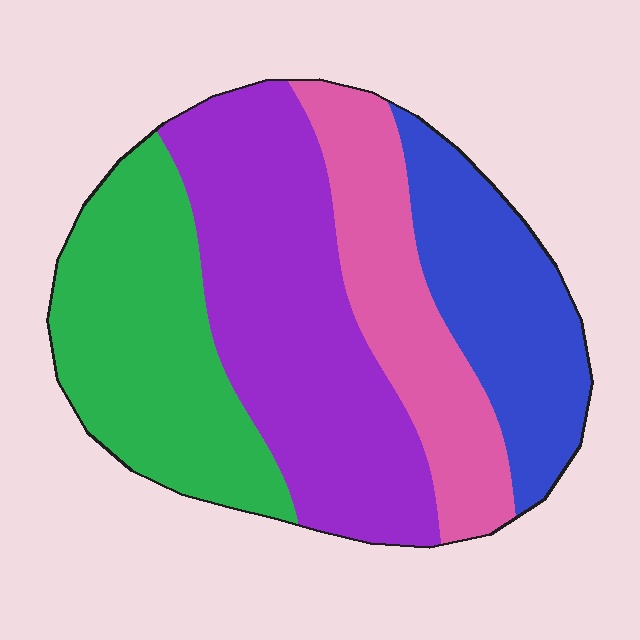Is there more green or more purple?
Purple.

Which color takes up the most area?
Purple, at roughly 35%.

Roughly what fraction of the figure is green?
Green takes up about one quarter (1/4) of the figure.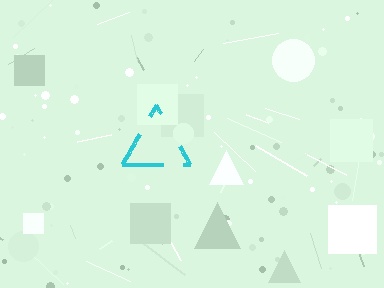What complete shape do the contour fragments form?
The contour fragments form a triangle.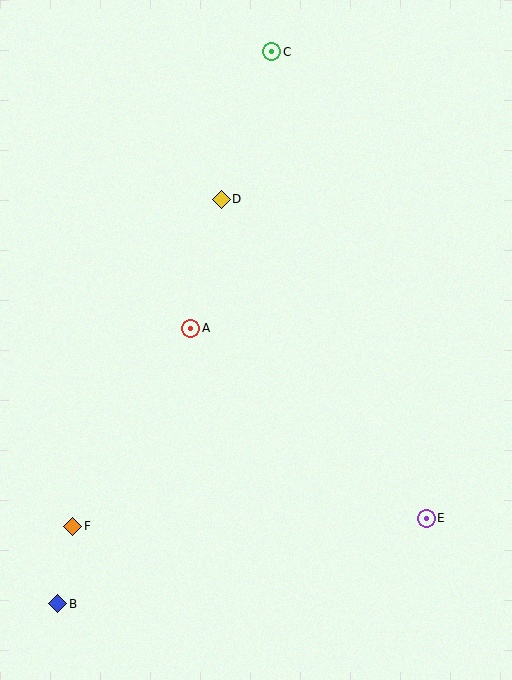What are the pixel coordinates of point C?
Point C is at (272, 52).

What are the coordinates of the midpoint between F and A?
The midpoint between F and A is at (132, 427).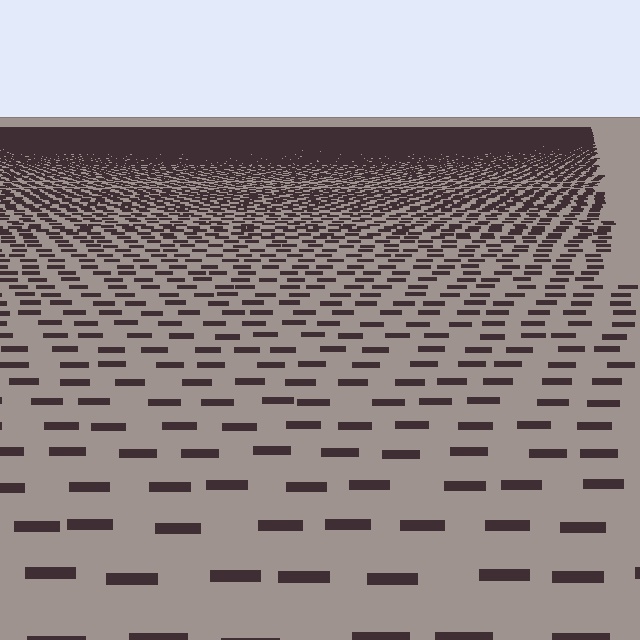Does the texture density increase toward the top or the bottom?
Density increases toward the top.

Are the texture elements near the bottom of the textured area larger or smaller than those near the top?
Larger. Near the bottom, elements are closer to the viewer and appear at a bigger on-screen size.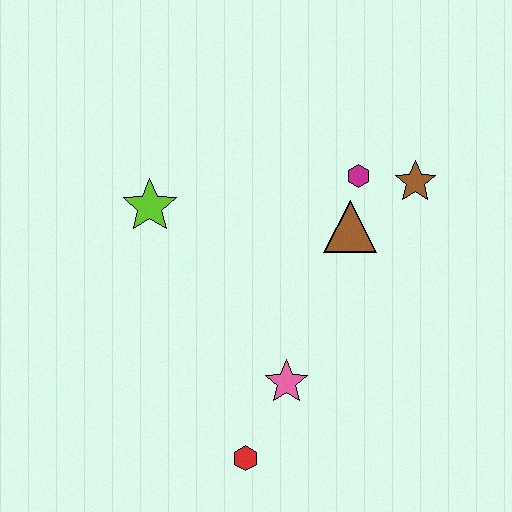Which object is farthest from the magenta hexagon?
The red hexagon is farthest from the magenta hexagon.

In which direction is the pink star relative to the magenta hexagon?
The pink star is below the magenta hexagon.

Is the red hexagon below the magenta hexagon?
Yes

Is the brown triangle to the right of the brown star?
No